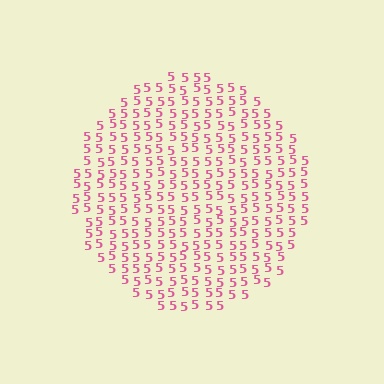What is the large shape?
The large shape is a circle.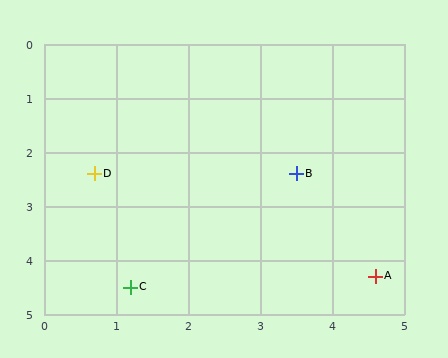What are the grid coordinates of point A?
Point A is at approximately (4.6, 4.3).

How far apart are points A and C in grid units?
Points A and C are about 3.4 grid units apart.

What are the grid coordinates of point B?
Point B is at approximately (3.5, 2.4).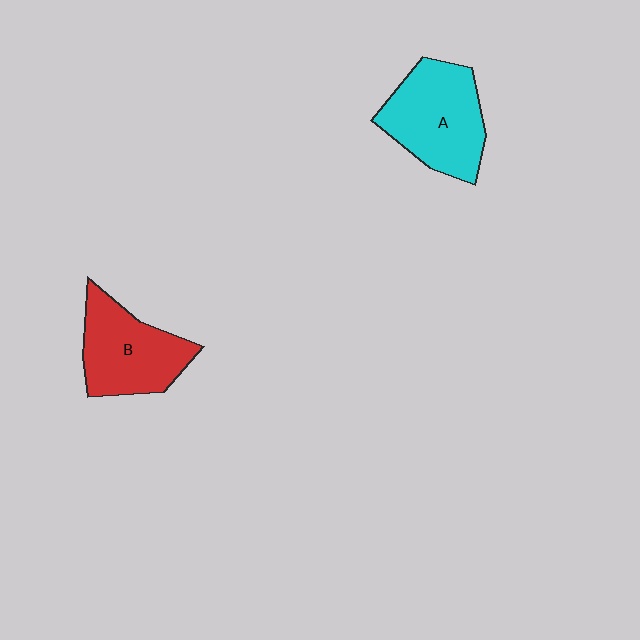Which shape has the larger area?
Shape A (cyan).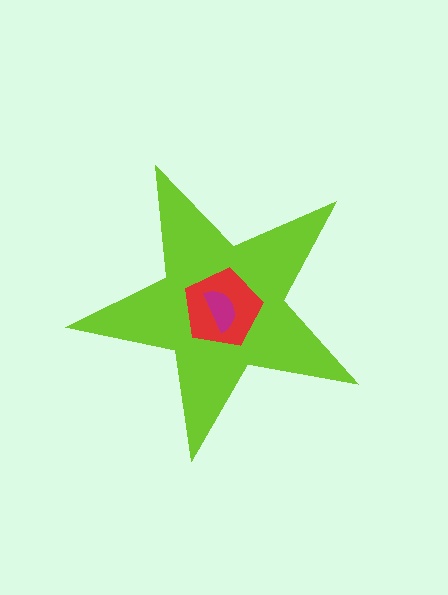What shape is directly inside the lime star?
The red pentagon.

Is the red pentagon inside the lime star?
Yes.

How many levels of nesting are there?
3.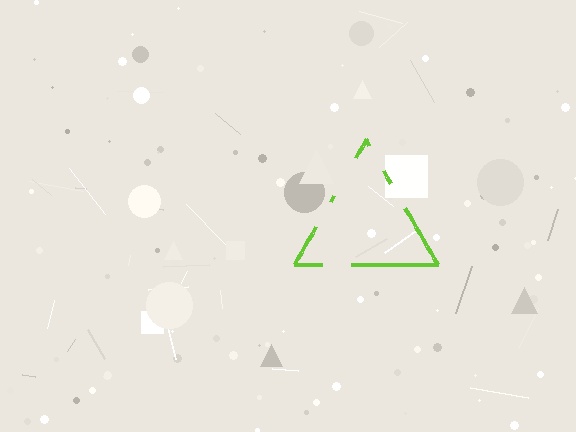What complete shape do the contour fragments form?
The contour fragments form a triangle.